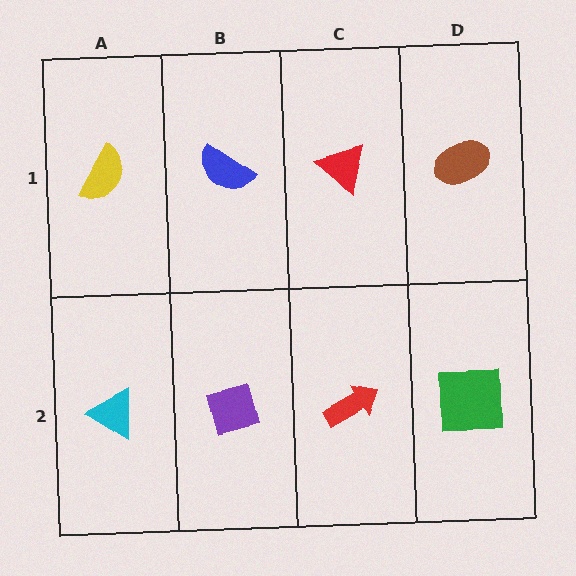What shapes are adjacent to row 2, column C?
A red triangle (row 1, column C), a purple diamond (row 2, column B), a green square (row 2, column D).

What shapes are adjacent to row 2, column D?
A brown ellipse (row 1, column D), a red arrow (row 2, column C).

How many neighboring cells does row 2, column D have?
2.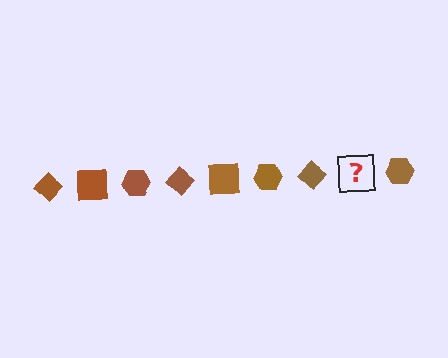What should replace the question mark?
The question mark should be replaced with a brown square.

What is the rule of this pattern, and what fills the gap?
The rule is that the pattern cycles through diamond, square, hexagon shapes in brown. The gap should be filled with a brown square.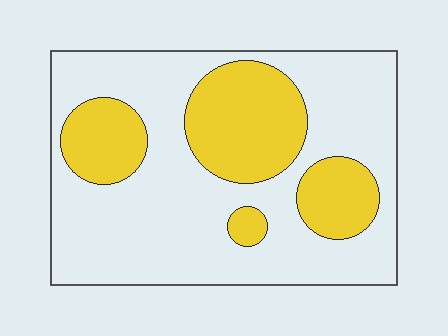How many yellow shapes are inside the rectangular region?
4.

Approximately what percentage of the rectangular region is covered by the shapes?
Approximately 30%.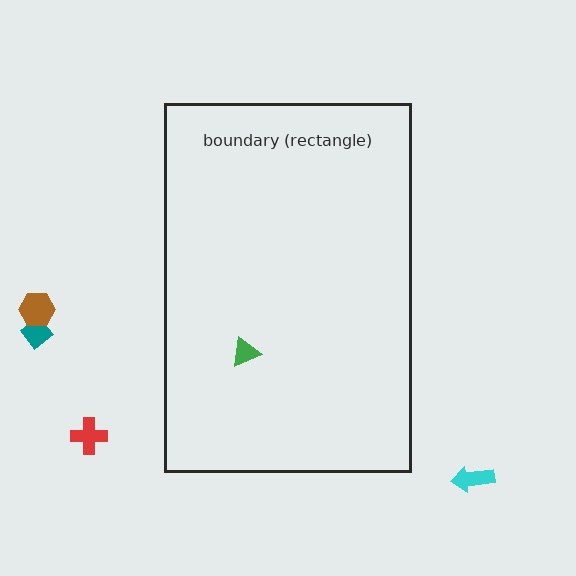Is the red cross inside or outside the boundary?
Outside.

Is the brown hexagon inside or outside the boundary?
Outside.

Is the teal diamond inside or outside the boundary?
Outside.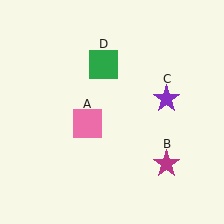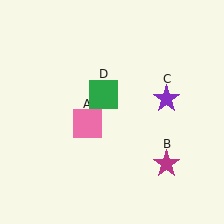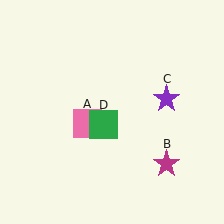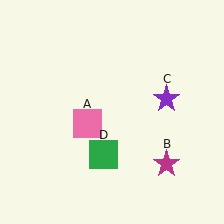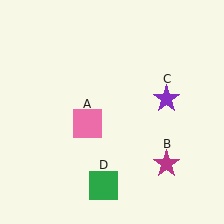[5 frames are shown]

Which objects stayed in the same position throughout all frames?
Pink square (object A) and magenta star (object B) and purple star (object C) remained stationary.